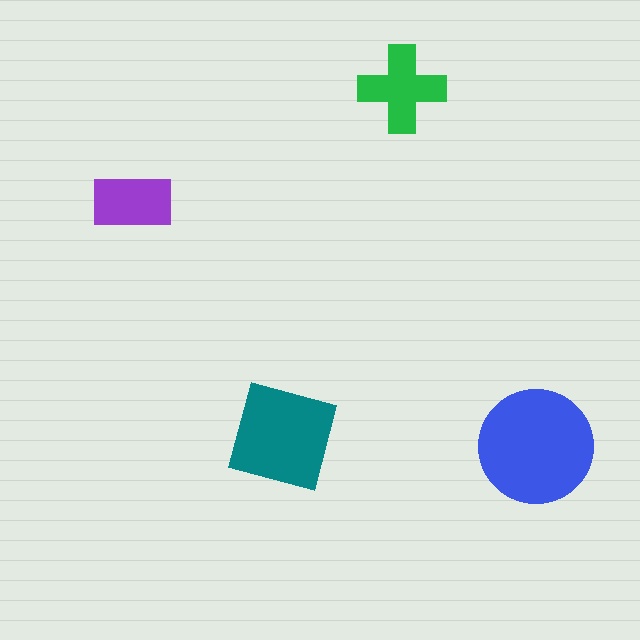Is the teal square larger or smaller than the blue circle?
Smaller.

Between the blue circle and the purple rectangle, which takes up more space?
The blue circle.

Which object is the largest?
The blue circle.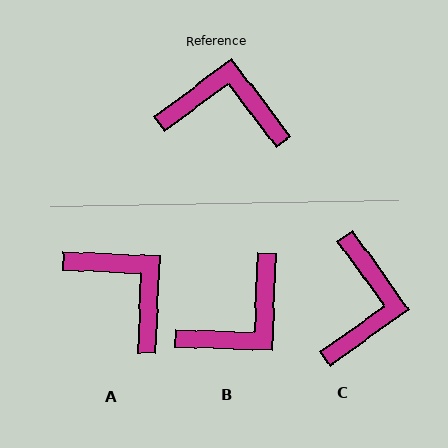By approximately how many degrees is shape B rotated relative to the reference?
Approximately 129 degrees clockwise.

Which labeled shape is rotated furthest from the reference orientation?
B, about 129 degrees away.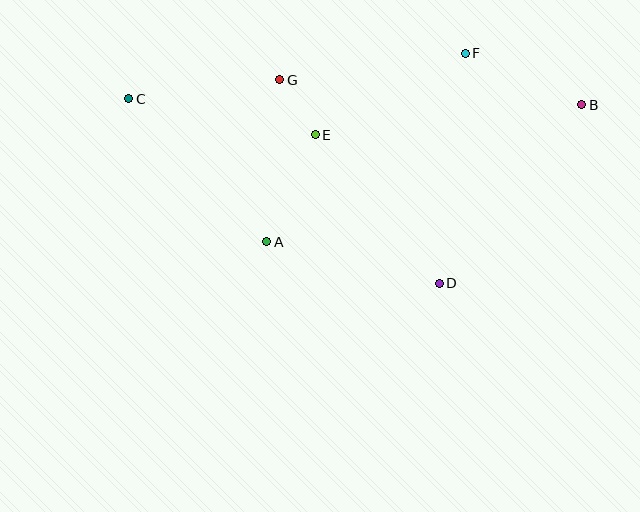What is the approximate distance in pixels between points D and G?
The distance between D and G is approximately 259 pixels.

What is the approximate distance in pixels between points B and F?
The distance between B and F is approximately 128 pixels.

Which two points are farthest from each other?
Points B and C are farthest from each other.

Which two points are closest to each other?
Points E and G are closest to each other.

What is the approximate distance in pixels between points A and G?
The distance between A and G is approximately 162 pixels.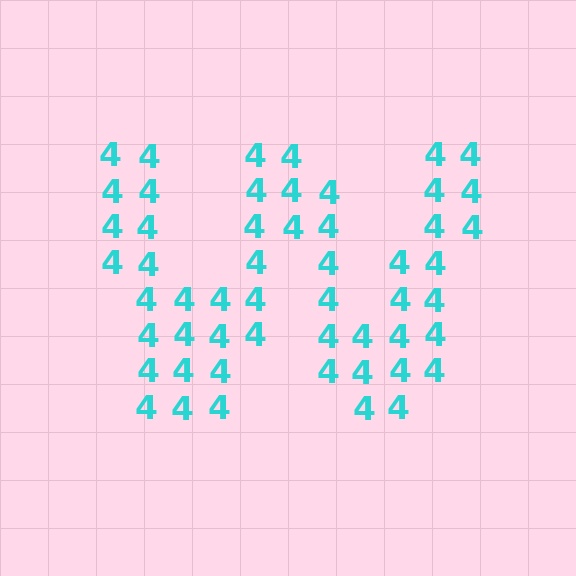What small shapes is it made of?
It is made of small digit 4's.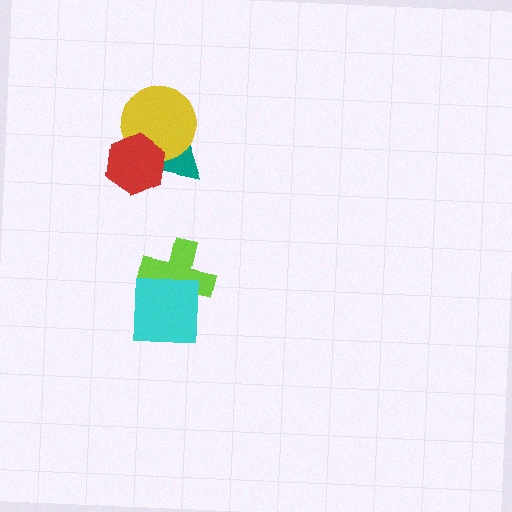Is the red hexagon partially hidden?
No, no other shape covers it.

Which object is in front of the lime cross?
The cyan square is in front of the lime cross.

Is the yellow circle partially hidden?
Yes, it is partially covered by another shape.